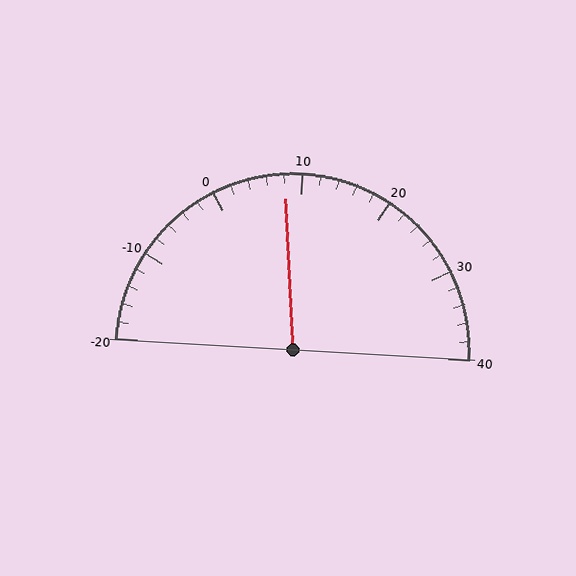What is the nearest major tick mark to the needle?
The nearest major tick mark is 10.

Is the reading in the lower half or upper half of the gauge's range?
The reading is in the lower half of the range (-20 to 40).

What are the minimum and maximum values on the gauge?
The gauge ranges from -20 to 40.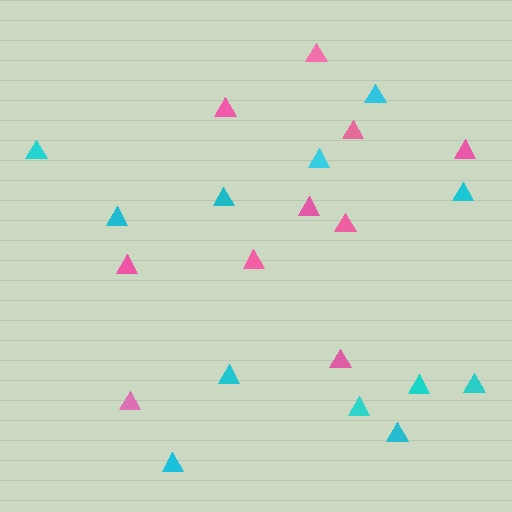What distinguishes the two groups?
There are 2 groups: one group of cyan triangles (12) and one group of pink triangles (10).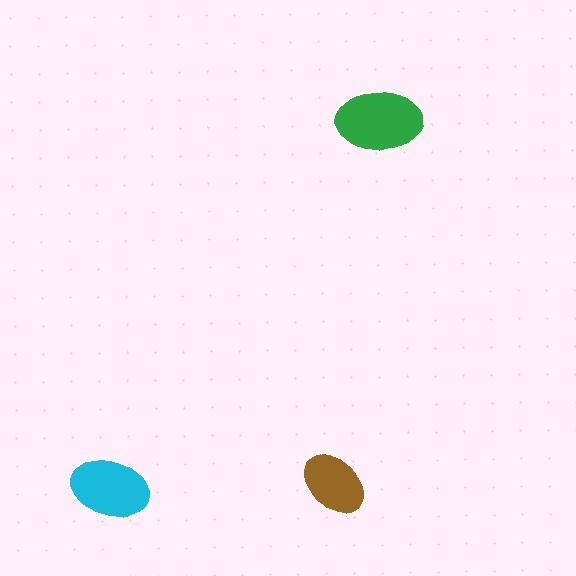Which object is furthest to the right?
The green ellipse is rightmost.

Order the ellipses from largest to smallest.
the green one, the cyan one, the brown one.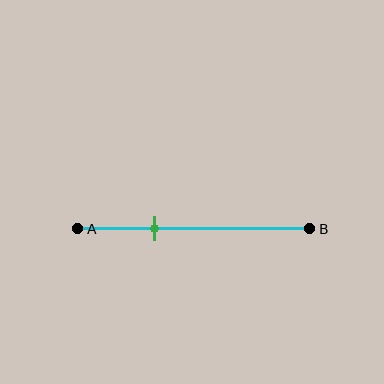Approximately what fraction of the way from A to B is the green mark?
The green mark is approximately 35% of the way from A to B.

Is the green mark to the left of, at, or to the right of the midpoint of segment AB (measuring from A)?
The green mark is to the left of the midpoint of segment AB.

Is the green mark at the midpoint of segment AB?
No, the mark is at about 35% from A, not at the 50% midpoint.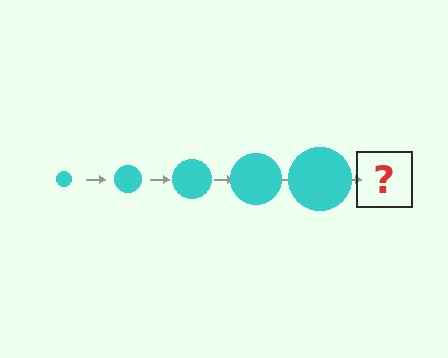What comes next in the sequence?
The next element should be a cyan circle, larger than the previous one.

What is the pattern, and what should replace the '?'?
The pattern is that the circle gets progressively larger each step. The '?' should be a cyan circle, larger than the previous one.